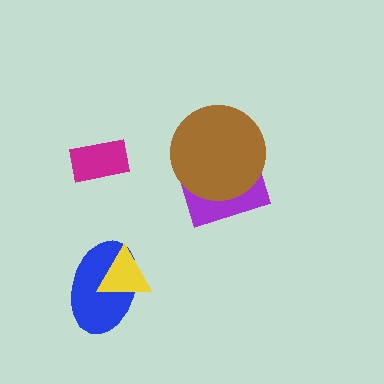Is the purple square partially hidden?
Yes, it is partially covered by another shape.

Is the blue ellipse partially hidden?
Yes, it is partially covered by another shape.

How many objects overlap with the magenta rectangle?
0 objects overlap with the magenta rectangle.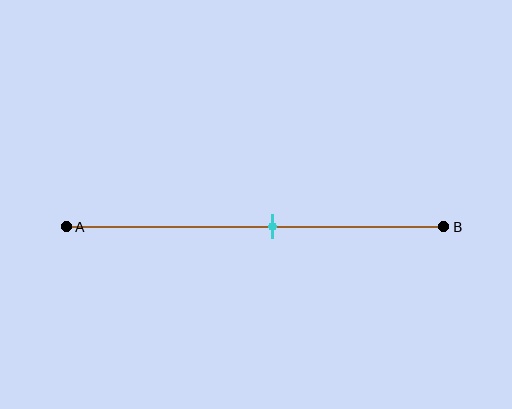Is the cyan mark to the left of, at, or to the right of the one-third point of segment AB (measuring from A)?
The cyan mark is to the right of the one-third point of segment AB.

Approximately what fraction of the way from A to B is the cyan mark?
The cyan mark is approximately 55% of the way from A to B.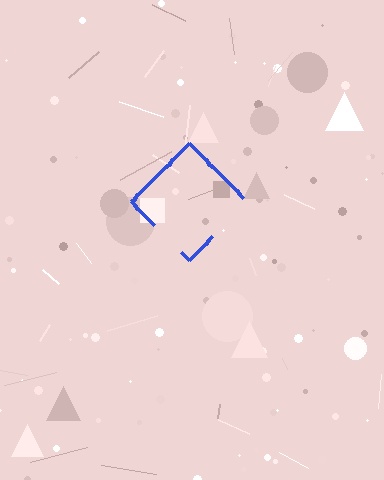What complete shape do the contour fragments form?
The contour fragments form a diamond.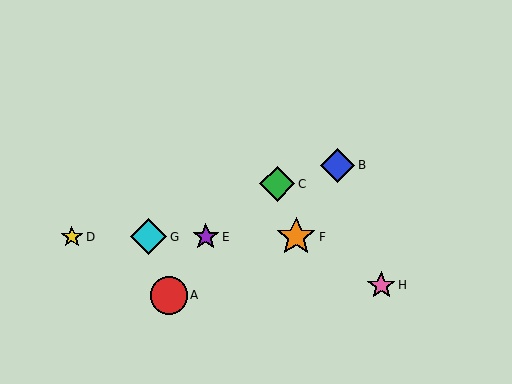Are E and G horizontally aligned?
Yes, both are at y≈237.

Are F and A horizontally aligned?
No, F is at y≈237 and A is at y≈295.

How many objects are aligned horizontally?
4 objects (D, E, F, G) are aligned horizontally.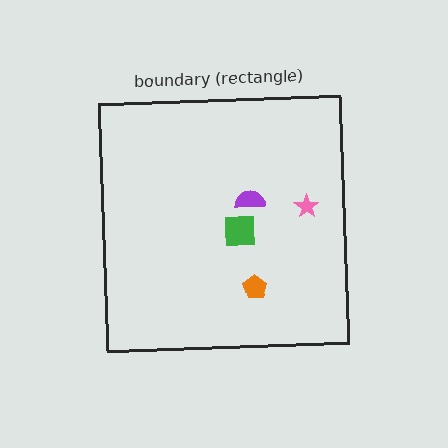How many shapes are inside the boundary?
4 inside, 0 outside.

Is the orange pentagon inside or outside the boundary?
Inside.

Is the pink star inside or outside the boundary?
Inside.